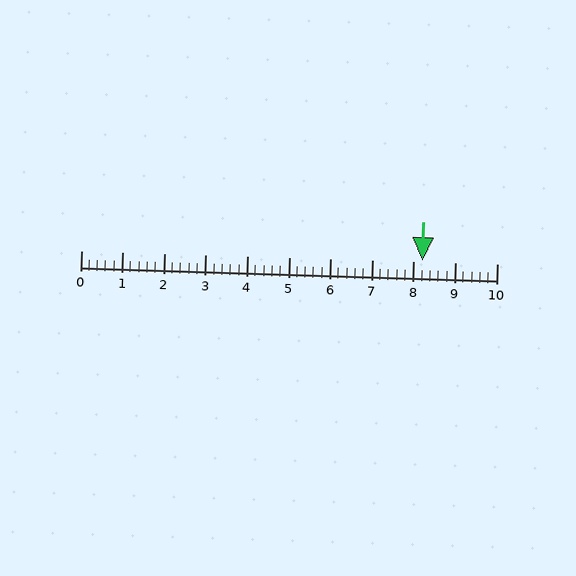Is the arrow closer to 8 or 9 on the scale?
The arrow is closer to 8.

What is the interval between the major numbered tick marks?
The major tick marks are spaced 1 units apart.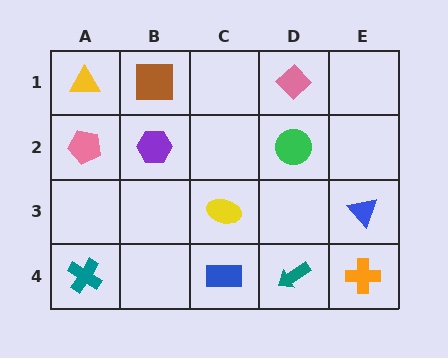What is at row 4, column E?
An orange cross.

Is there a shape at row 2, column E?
No, that cell is empty.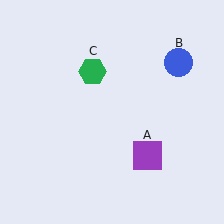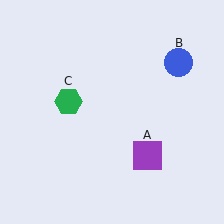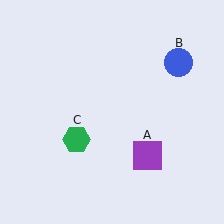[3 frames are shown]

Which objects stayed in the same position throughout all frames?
Purple square (object A) and blue circle (object B) remained stationary.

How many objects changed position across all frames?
1 object changed position: green hexagon (object C).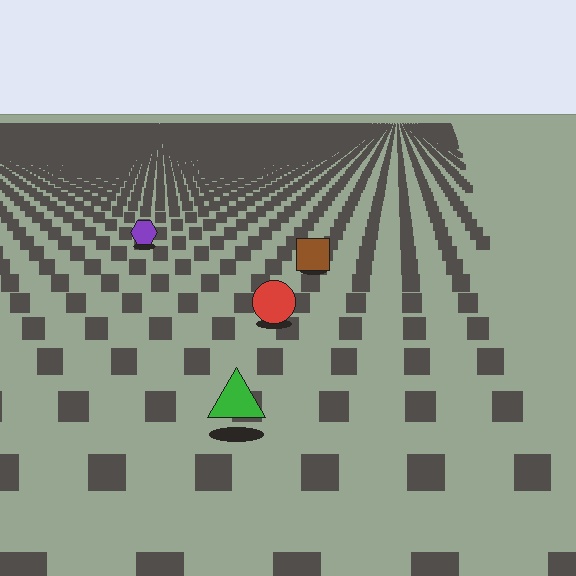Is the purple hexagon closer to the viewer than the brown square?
No. The brown square is closer — you can tell from the texture gradient: the ground texture is coarser near it.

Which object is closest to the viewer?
The green triangle is closest. The texture marks near it are larger and more spread out.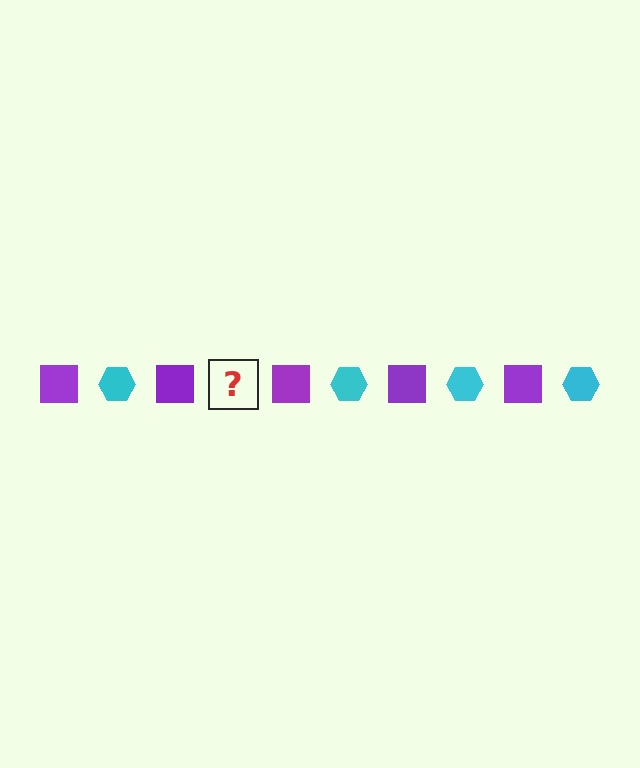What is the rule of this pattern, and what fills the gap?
The rule is that the pattern alternates between purple square and cyan hexagon. The gap should be filled with a cyan hexagon.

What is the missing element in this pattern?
The missing element is a cyan hexagon.